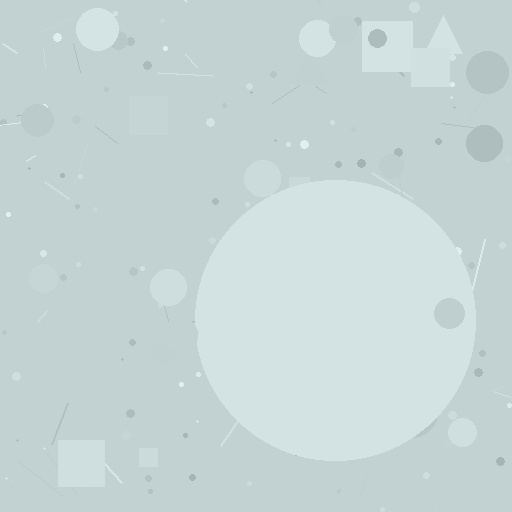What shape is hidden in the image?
A circle is hidden in the image.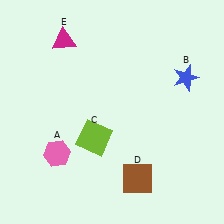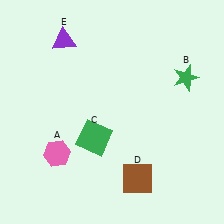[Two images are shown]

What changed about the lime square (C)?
In Image 1, C is lime. In Image 2, it changed to green.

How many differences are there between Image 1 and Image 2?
There are 3 differences between the two images.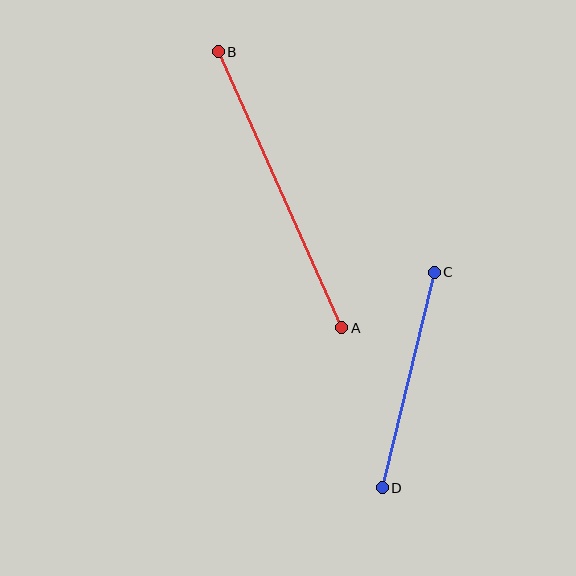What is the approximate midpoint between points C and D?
The midpoint is at approximately (408, 380) pixels.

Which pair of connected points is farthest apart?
Points A and B are farthest apart.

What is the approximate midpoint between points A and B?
The midpoint is at approximately (280, 190) pixels.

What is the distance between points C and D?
The distance is approximately 222 pixels.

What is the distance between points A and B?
The distance is approximately 302 pixels.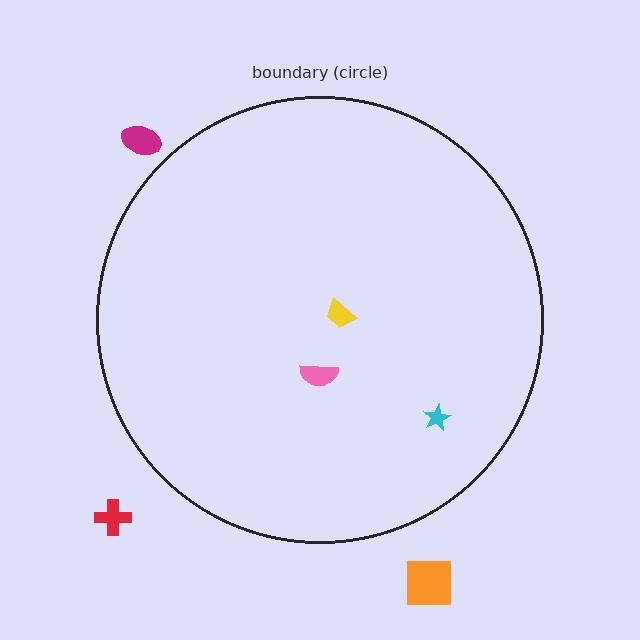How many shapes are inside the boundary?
3 inside, 3 outside.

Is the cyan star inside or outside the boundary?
Inside.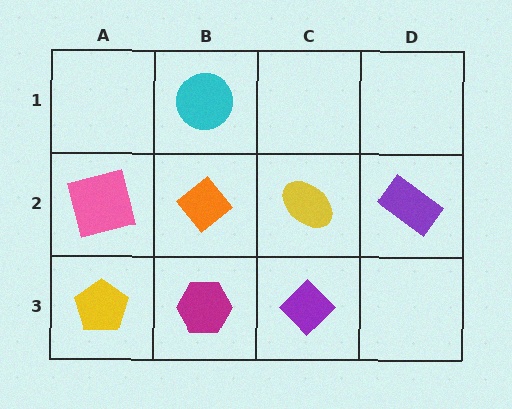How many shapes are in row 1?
1 shape.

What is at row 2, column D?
A purple rectangle.